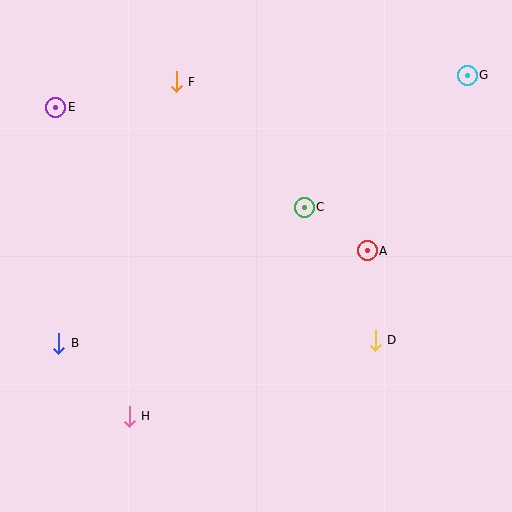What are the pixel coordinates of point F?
Point F is at (176, 82).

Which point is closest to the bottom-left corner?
Point H is closest to the bottom-left corner.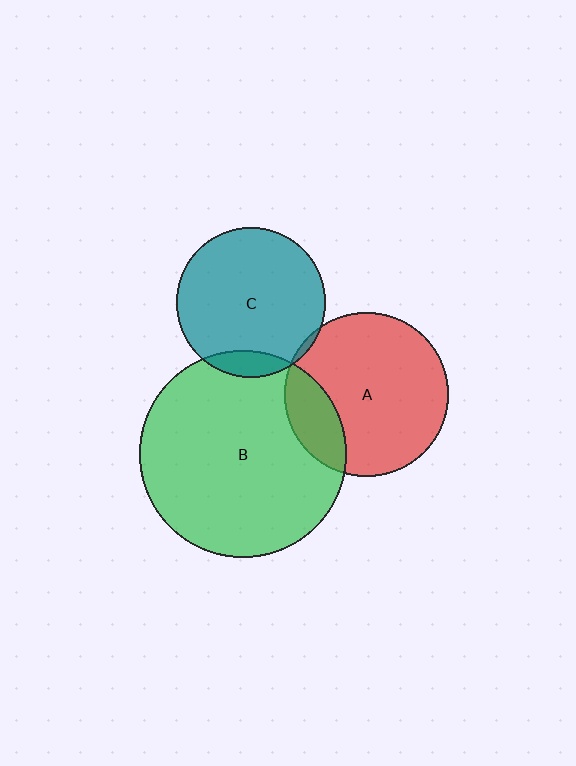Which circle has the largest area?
Circle B (green).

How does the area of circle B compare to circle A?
Approximately 1.6 times.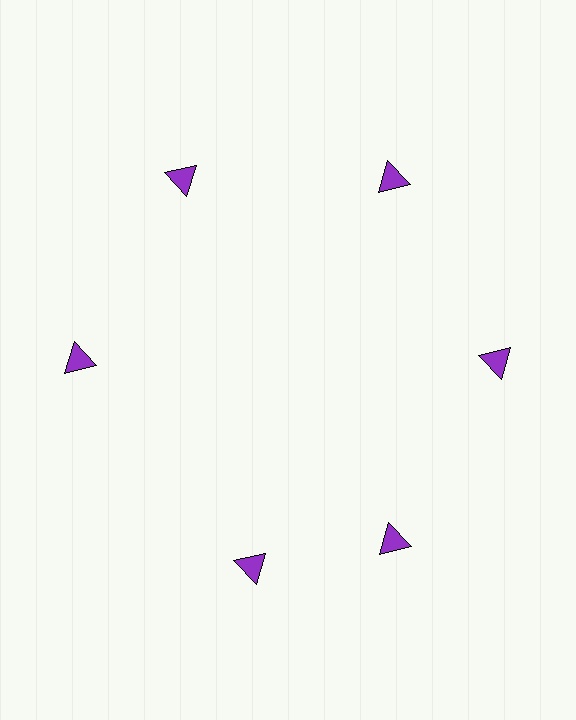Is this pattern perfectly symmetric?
No. The 6 purple triangles are arranged in a ring, but one element near the 7 o'clock position is rotated out of alignment along the ring, breaking the 6-fold rotational symmetry.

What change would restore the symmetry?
The symmetry would be restored by rotating it back into even spacing with its neighbors so that all 6 triangles sit at equal angles and equal distance from the center.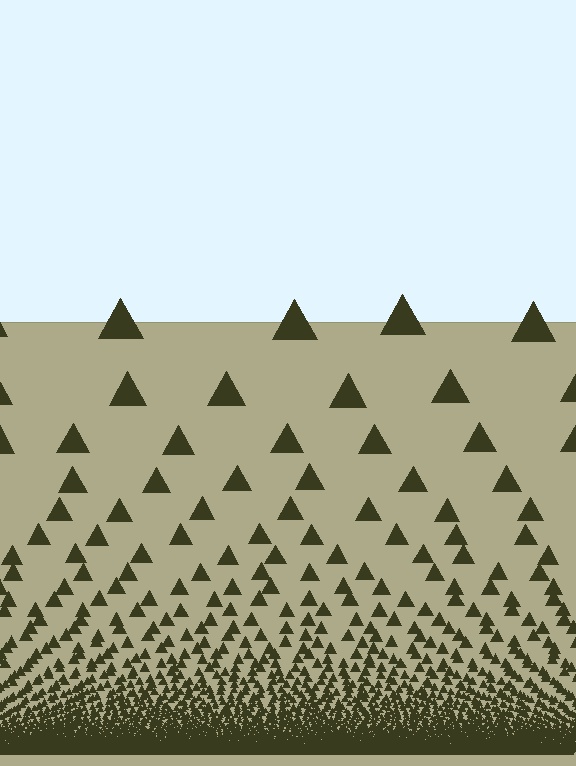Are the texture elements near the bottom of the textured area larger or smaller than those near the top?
Smaller. The gradient is inverted — elements near the bottom are smaller and denser.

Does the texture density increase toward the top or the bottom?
Density increases toward the bottom.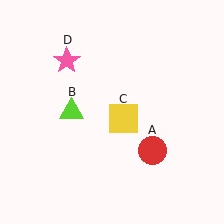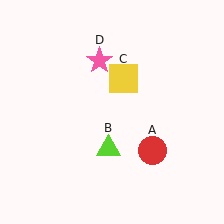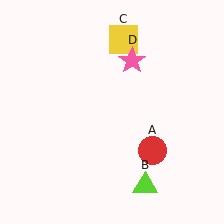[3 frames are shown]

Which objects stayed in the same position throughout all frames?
Red circle (object A) remained stationary.